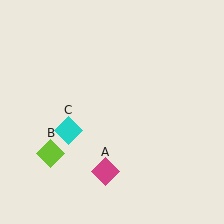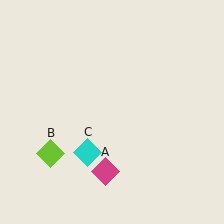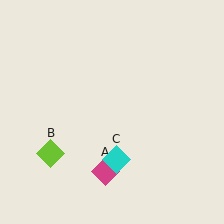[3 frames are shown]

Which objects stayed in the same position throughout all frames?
Magenta diamond (object A) and lime diamond (object B) remained stationary.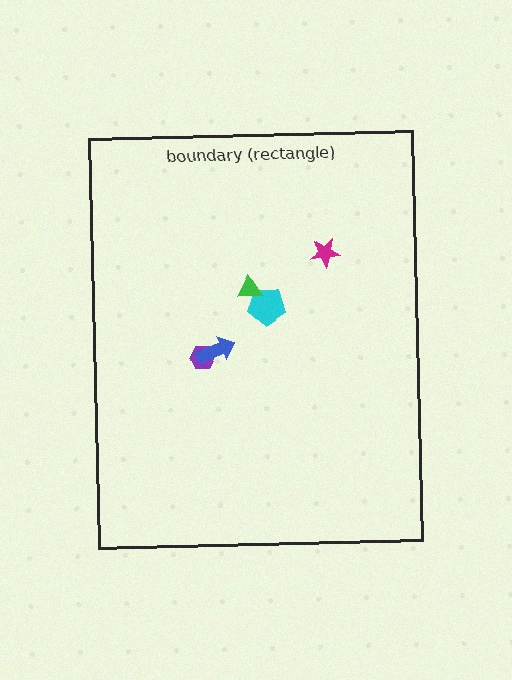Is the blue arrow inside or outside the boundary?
Inside.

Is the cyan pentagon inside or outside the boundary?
Inside.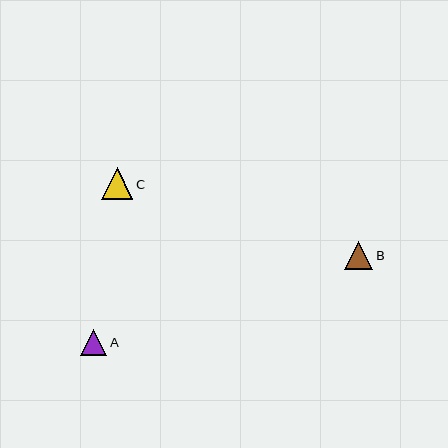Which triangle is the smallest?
Triangle A is the smallest with a size of approximately 26 pixels.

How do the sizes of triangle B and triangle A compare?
Triangle B and triangle A are approximately the same size.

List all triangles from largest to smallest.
From largest to smallest: C, B, A.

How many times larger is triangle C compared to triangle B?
Triangle C is approximately 1.1 times the size of triangle B.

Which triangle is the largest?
Triangle C is the largest with a size of approximately 32 pixels.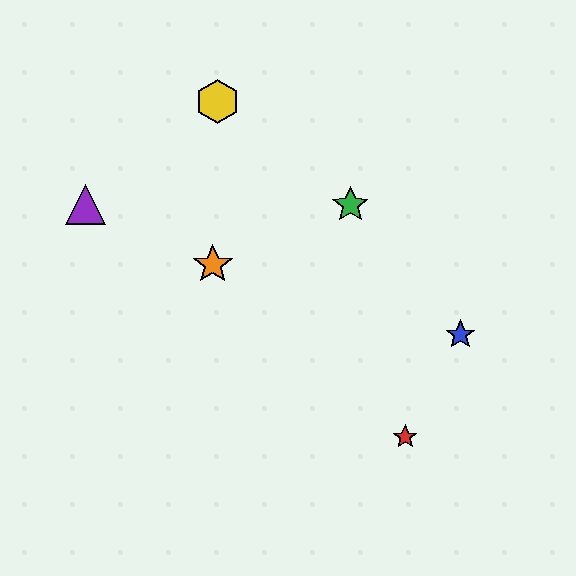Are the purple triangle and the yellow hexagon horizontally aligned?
No, the purple triangle is at y≈205 and the yellow hexagon is at y≈102.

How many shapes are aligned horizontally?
2 shapes (the green star, the purple triangle) are aligned horizontally.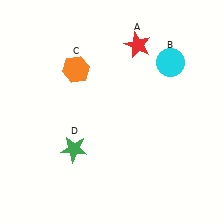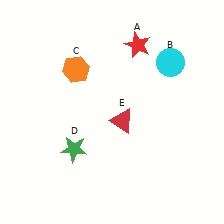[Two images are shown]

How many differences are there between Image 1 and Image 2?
There is 1 difference between the two images.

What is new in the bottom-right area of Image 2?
A red triangle (E) was added in the bottom-right area of Image 2.